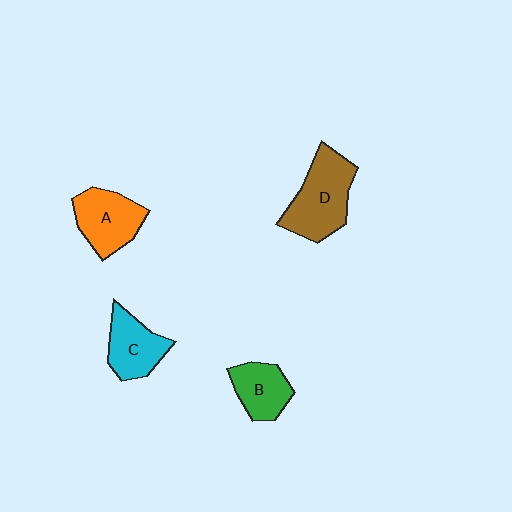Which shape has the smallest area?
Shape B (green).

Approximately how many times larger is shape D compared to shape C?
Approximately 1.4 times.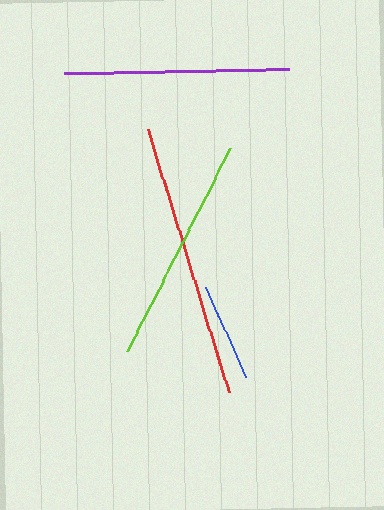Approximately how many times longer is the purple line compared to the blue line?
The purple line is approximately 2.3 times the length of the blue line.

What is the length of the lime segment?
The lime segment is approximately 227 pixels long.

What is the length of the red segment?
The red segment is approximately 275 pixels long.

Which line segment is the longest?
The red line is the longest at approximately 275 pixels.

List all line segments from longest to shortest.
From longest to shortest: red, lime, purple, blue.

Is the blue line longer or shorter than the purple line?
The purple line is longer than the blue line.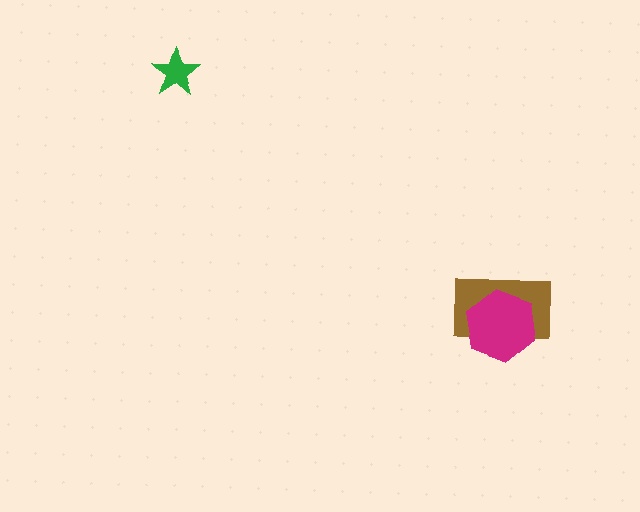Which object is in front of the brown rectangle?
The magenta hexagon is in front of the brown rectangle.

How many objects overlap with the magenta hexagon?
1 object overlaps with the magenta hexagon.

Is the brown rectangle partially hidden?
Yes, it is partially covered by another shape.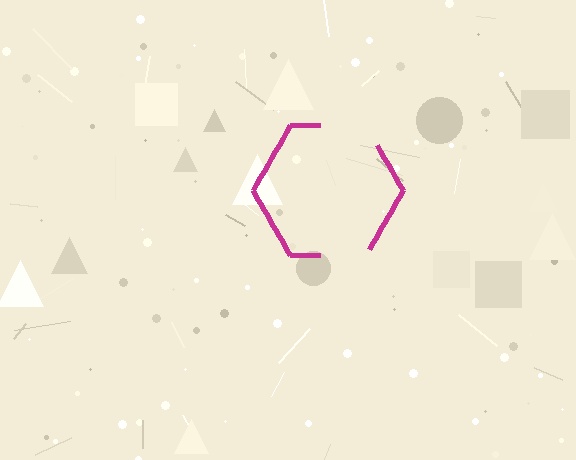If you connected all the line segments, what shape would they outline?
They would outline a hexagon.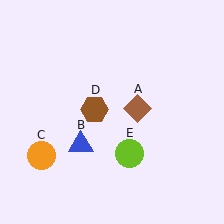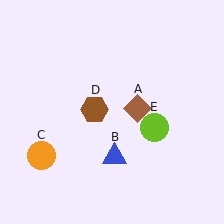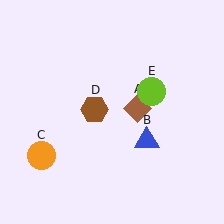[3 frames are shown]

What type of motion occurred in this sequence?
The blue triangle (object B), lime circle (object E) rotated counterclockwise around the center of the scene.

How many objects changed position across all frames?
2 objects changed position: blue triangle (object B), lime circle (object E).